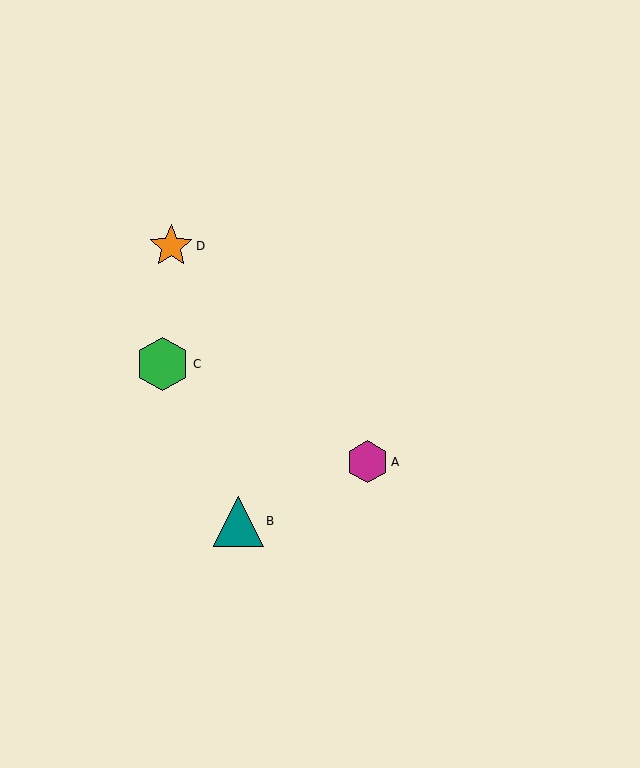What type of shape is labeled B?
Shape B is a teal triangle.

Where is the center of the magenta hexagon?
The center of the magenta hexagon is at (367, 462).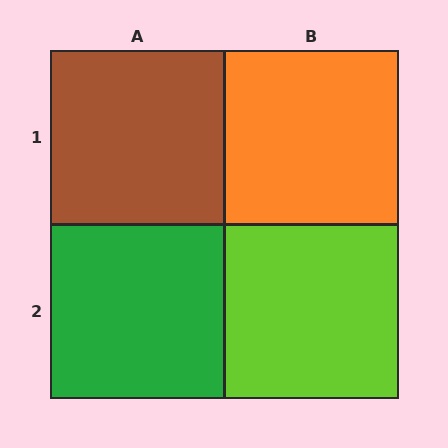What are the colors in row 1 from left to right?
Brown, orange.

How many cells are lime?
1 cell is lime.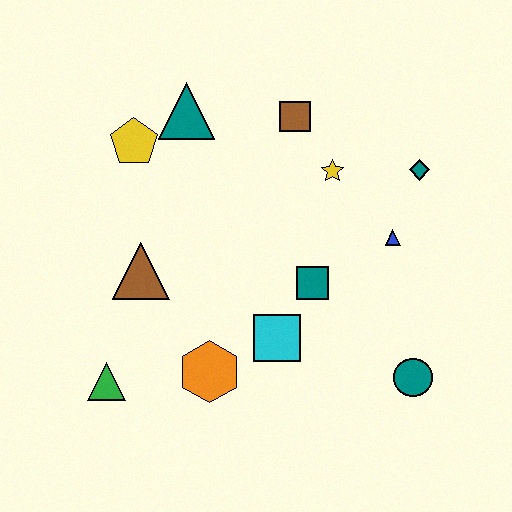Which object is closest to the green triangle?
The orange hexagon is closest to the green triangle.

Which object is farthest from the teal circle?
The yellow pentagon is farthest from the teal circle.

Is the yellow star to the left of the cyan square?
No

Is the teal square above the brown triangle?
No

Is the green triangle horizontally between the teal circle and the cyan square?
No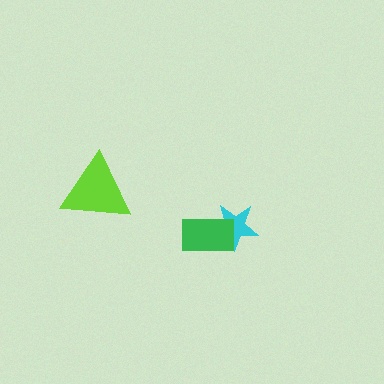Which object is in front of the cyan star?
The green rectangle is in front of the cyan star.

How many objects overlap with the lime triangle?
0 objects overlap with the lime triangle.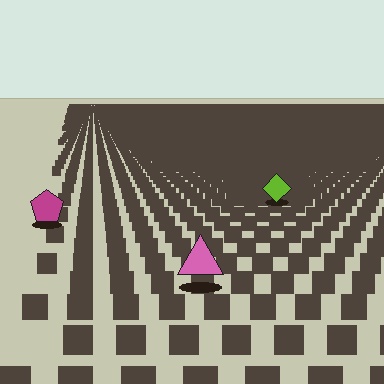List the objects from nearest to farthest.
From nearest to farthest: the pink triangle, the magenta pentagon, the lime diamond.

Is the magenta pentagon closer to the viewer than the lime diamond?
Yes. The magenta pentagon is closer — you can tell from the texture gradient: the ground texture is coarser near it.